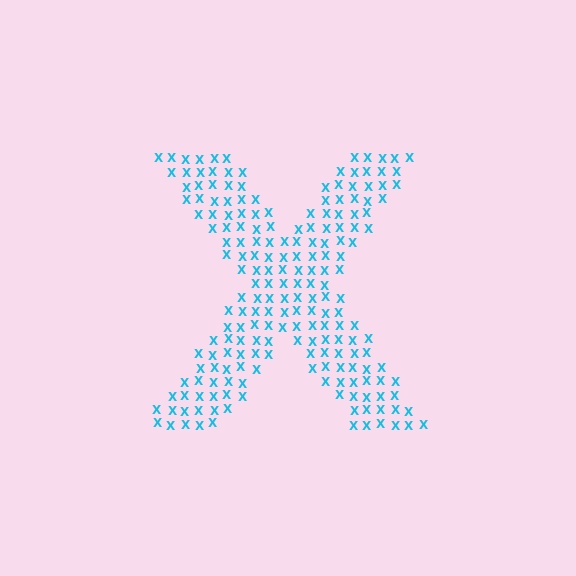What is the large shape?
The large shape is the letter X.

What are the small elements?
The small elements are letter X's.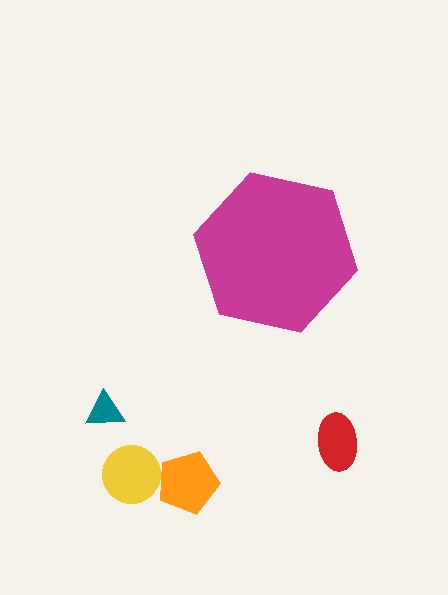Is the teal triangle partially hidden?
No, the teal triangle is fully visible.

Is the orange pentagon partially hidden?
No, the orange pentagon is fully visible.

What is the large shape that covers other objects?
A magenta hexagon.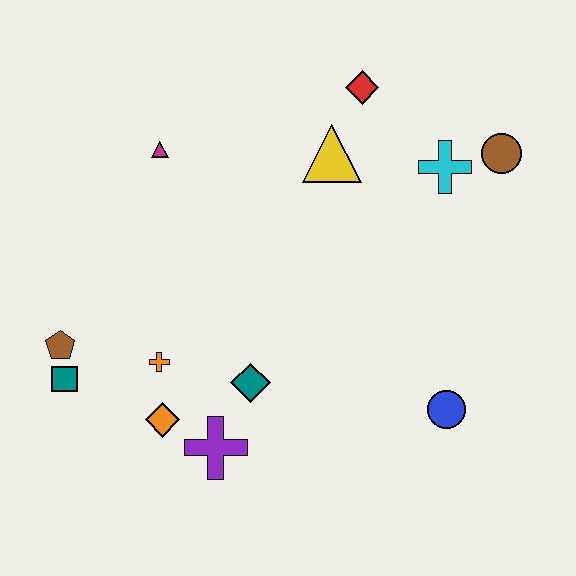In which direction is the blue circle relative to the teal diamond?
The blue circle is to the right of the teal diamond.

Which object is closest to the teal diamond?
The purple cross is closest to the teal diamond.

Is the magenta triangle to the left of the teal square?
No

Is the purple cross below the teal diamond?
Yes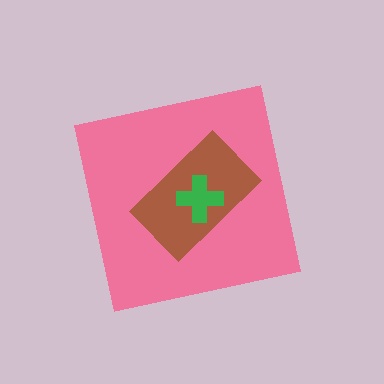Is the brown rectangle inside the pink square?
Yes.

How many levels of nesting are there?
3.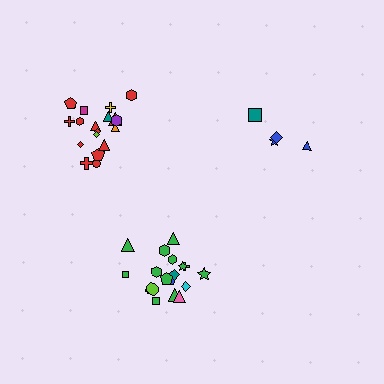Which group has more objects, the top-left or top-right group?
The top-left group.